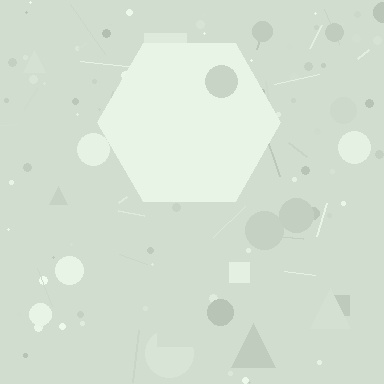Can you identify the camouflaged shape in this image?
The camouflaged shape is a hexagon.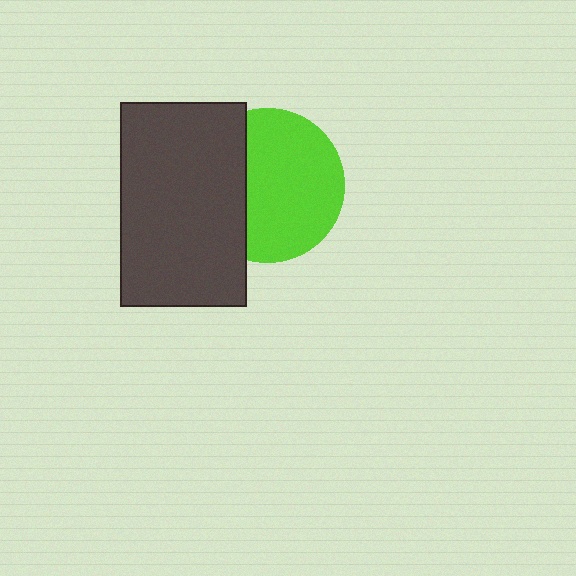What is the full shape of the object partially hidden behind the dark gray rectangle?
The partially hidden object is a lime circle.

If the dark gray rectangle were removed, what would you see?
You would see the complete lime circle.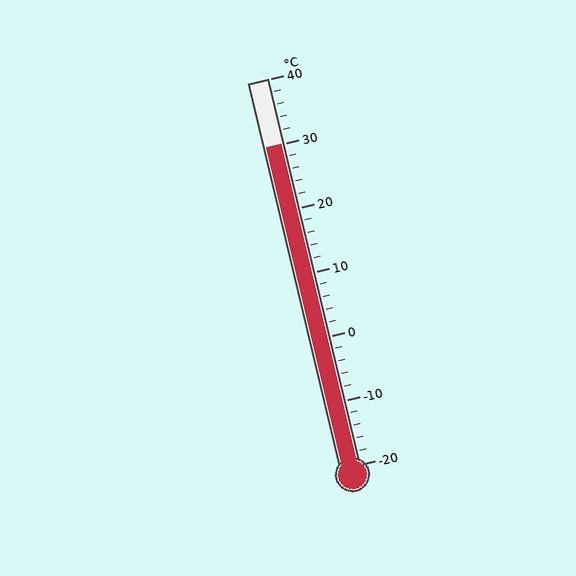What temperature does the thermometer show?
The thermometer shows approximately 30°C.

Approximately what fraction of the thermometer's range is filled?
The thermometer is filled to approximately 85% of its range.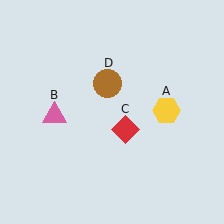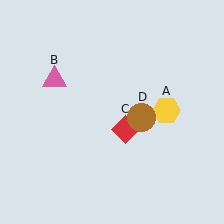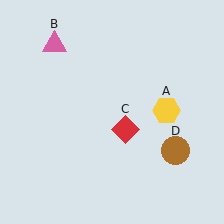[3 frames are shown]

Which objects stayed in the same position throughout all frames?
Yellow hexagon (object A) and red diamond (object C) remained stationary.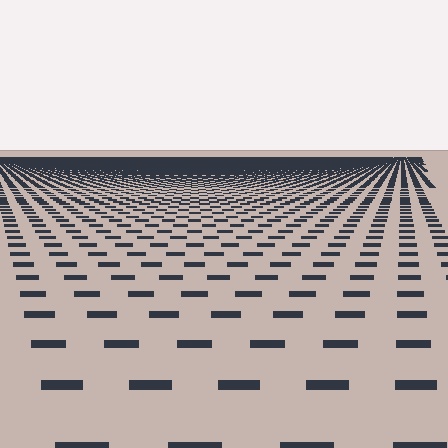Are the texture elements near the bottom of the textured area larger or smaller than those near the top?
Larger. Near the bottom, elements are closer to the viewer and appear at a bigger on-screen size.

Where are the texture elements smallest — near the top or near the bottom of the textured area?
Near the top.